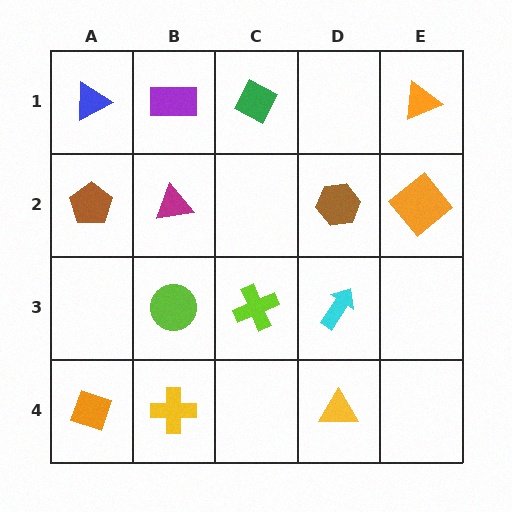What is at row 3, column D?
A cyan arrow.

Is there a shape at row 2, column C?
No, that cell is empty.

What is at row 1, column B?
A purple rectangle.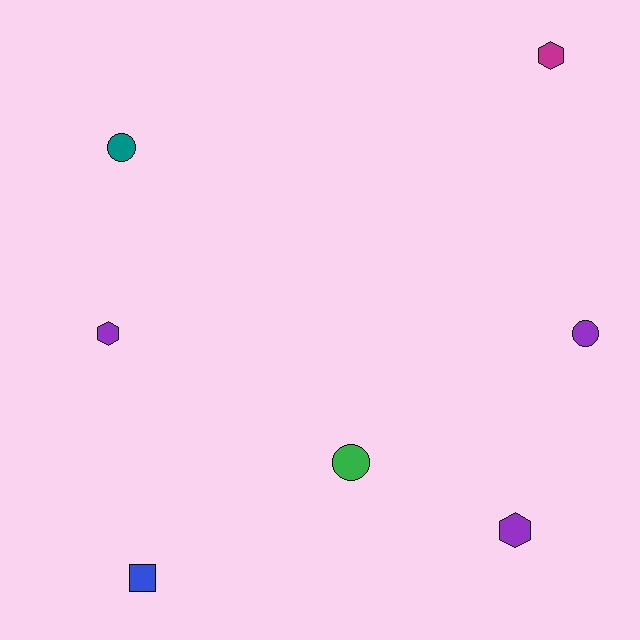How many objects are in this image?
There are 7 objects.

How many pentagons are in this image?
There are no pentagons.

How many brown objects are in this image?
There are no brown objects.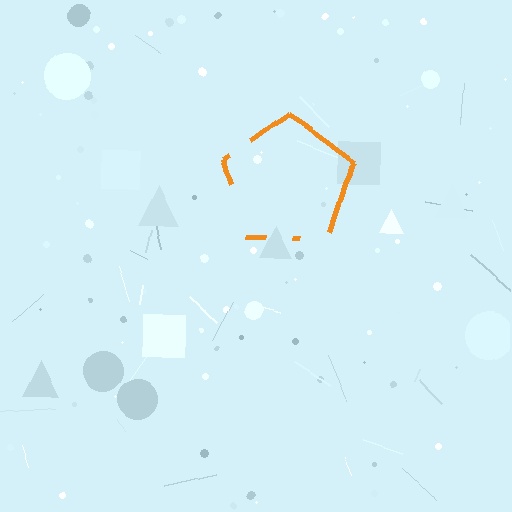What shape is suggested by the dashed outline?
The dashed outline suggests a pentagon.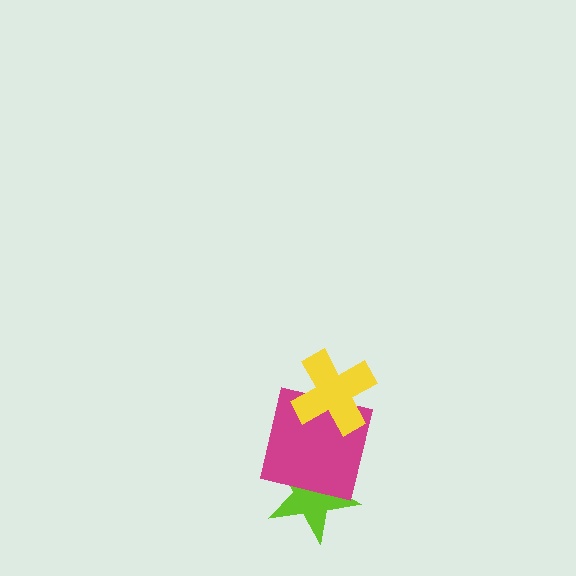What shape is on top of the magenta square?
The yellow cross is on top of the magenta square.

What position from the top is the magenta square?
The magenta square is 2nd from the top.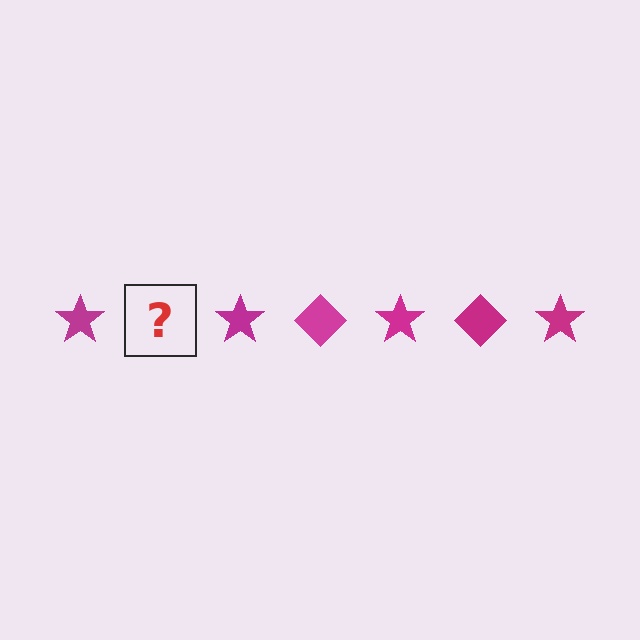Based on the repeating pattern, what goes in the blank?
The blank should be a magenta diamond.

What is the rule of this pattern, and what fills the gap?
The rule is that the pattern cycles through star, diamond shapes in magenta. The gap should be filled with a magenta diamond.